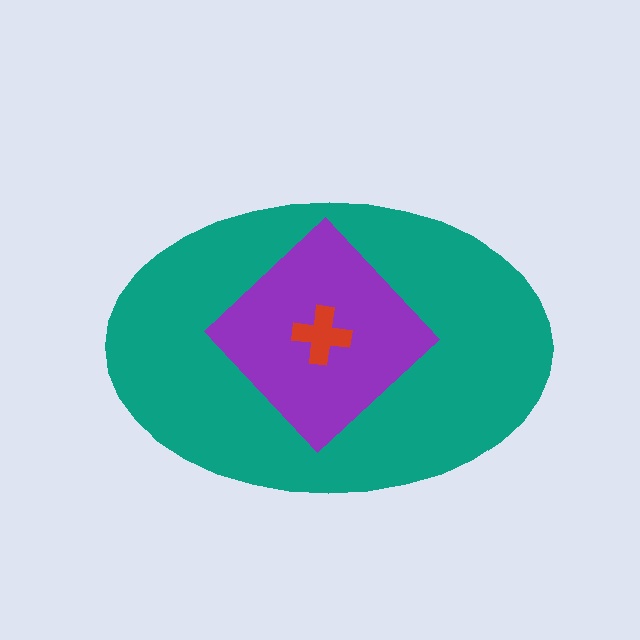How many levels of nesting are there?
3.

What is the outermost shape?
The teal ellipse.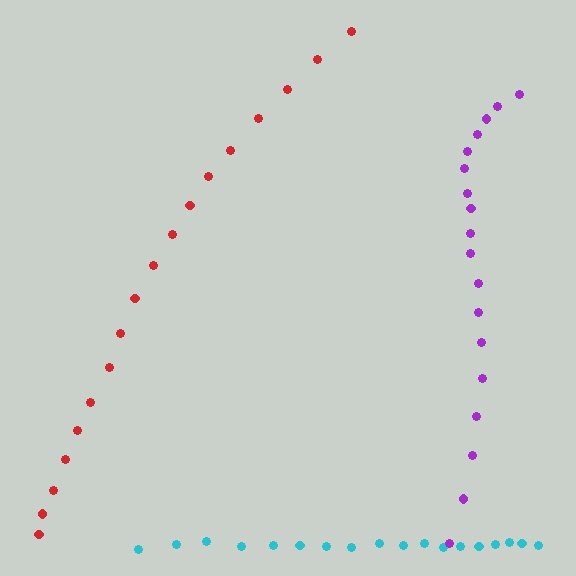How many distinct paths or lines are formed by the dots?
There are 3 distinct paths.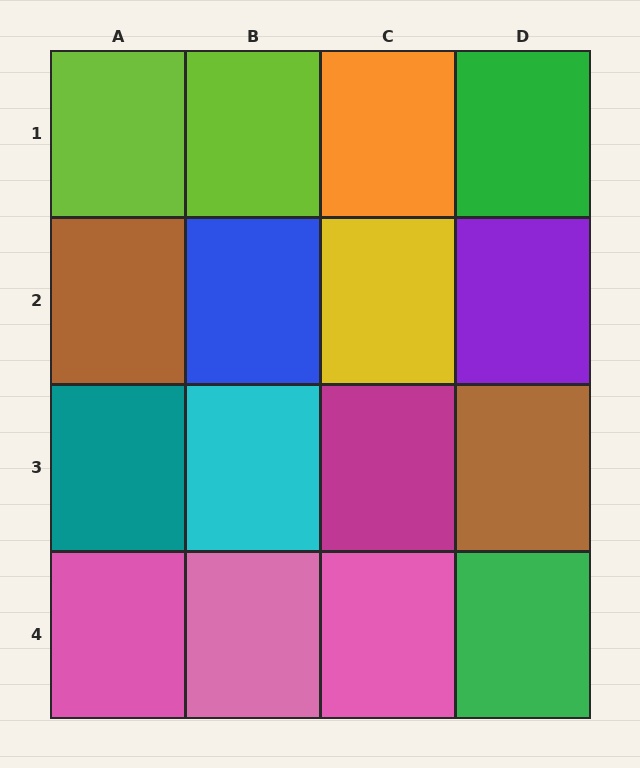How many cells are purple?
1 cell is purple.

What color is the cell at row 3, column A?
Teal.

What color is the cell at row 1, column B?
Lime.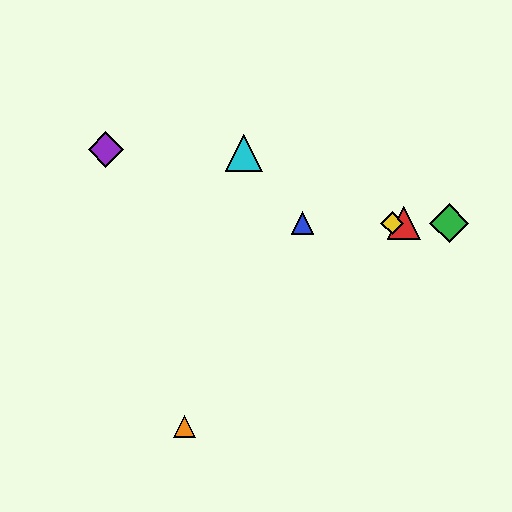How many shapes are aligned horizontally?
4 shapes (the red triangle, the blue triangle, the green diamond, the yellow diamond) are aligned horizontally.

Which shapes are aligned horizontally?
The red triangle, the blue triangle, the green diamond, the yellow diamond are aligned horizontally.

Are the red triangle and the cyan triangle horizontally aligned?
No, the red triangle is at y≈223 and the cyan triangle is at y≈153.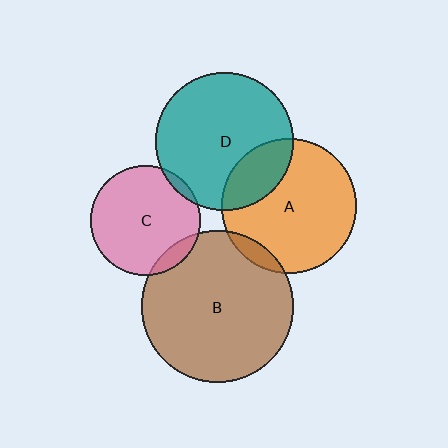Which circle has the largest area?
Circle B (brown).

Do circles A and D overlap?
Yes.